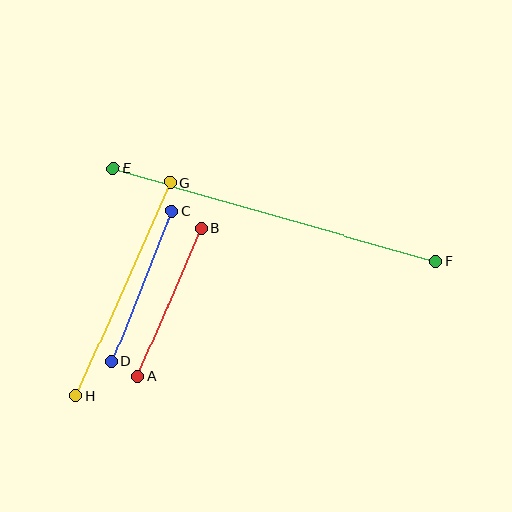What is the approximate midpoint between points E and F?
The midpoint is at approximately (275, 215) pixels.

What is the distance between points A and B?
The distance is approximately 162 pixels.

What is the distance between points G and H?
The distance is approximately 233 pixels.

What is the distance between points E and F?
The distance is approximately 335 pixels.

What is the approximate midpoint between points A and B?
The midpoint is at approximately (170, 302) pixels.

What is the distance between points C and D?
The distance is approximately 162 pixels.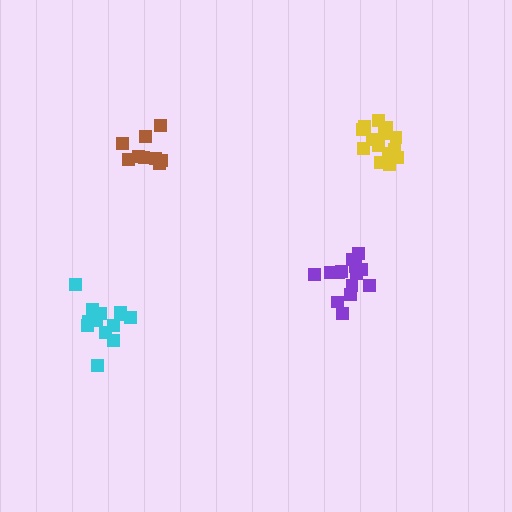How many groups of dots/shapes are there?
There are 4 groups.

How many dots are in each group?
Group 1: 9 dots, Group 2: 15 dots, Group 3: 14 dots, Group 4: 13 dots (51 total).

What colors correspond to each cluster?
The clusters are colored: brown, yellow, purple, cyan.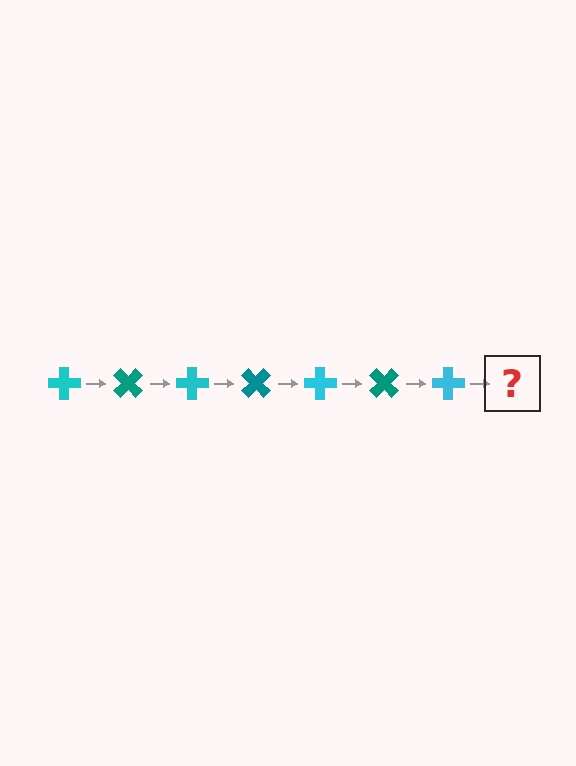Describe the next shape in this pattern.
It should be a teal cross, rotated 315 degrees from the start.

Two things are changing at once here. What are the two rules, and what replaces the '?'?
The two rules are that it rotates 45 degrees each step and the color cycles through cyan and teal. The '?' should be a teal cross, rotated 315 degrees from the start.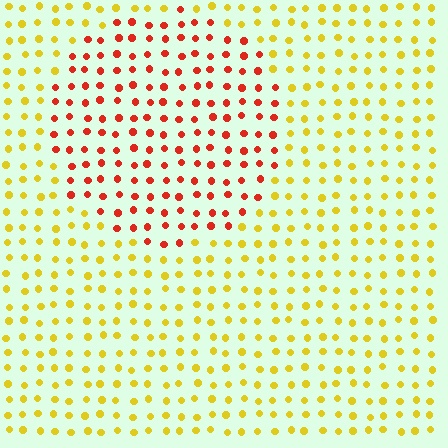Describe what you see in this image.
The image is filled with small yellow elements in a uniform arrangement. A circle-shaped region is visible where the elements are tinted to a slightly different hue, forming a subtle color boundary.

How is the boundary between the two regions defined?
The boundary is defined purely by a slight shift in hue (about 51 degrees). Spacing, size, and orientation are identical on both sides.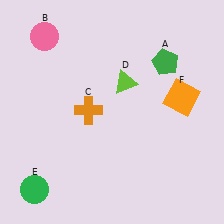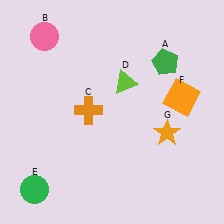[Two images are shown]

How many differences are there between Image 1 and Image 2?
There is 1 difference between the two images.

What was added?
An orange star (G) was added in Image 2.